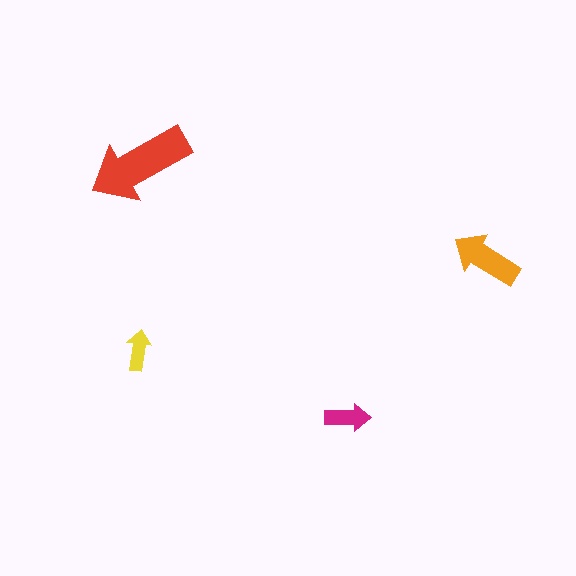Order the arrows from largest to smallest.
the red one, the orange one, the magenta one, the yellow one.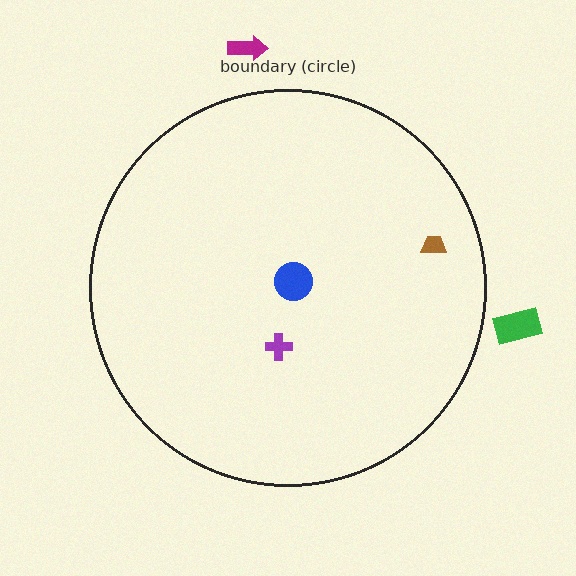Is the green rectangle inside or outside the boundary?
Outside.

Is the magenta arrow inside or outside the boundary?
Outside.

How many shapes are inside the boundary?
3 inside, 2 outside.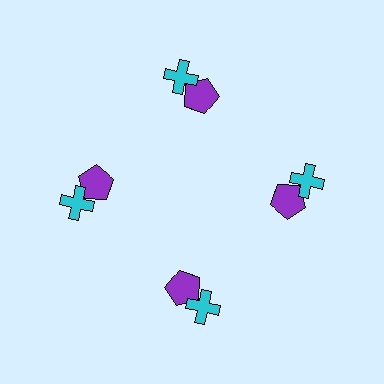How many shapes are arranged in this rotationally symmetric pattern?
There are 8 shapes, arranged in 4 groups of 2.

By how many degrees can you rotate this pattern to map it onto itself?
The pattern maps onto itself every 90 degrees of rotation.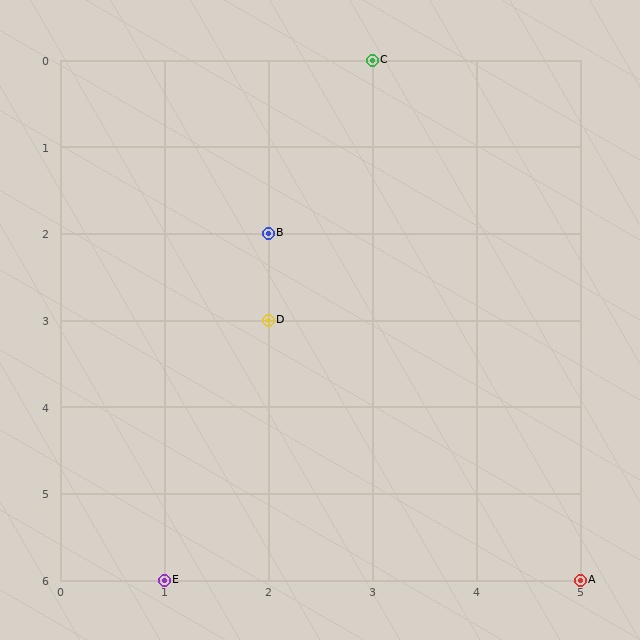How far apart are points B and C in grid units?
Points B and C are 1 column and 2 rows apart (about 2.2 grid units diagonally).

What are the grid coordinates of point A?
Point A is at grid coordinates (5, 6).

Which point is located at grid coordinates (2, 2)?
Point B is at (2, 2).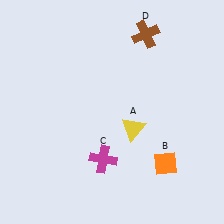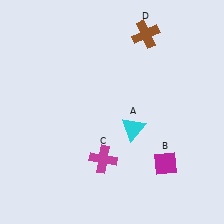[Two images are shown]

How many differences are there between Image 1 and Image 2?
There are 2 differences between the two images.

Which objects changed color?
A changed from yellow to cyan. B changed from orange to magenta.